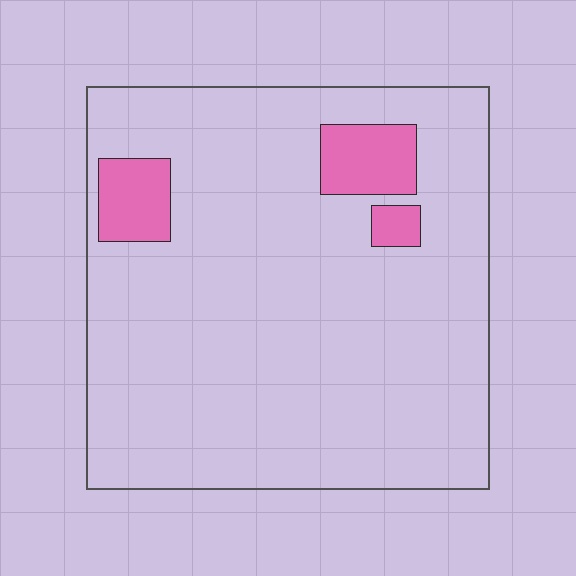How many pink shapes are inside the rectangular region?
3.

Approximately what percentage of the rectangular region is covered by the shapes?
Approximately 10%.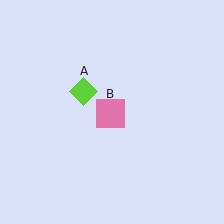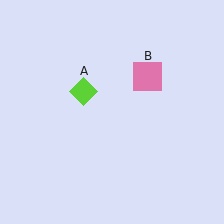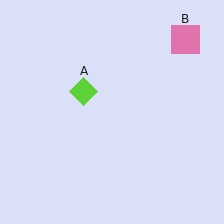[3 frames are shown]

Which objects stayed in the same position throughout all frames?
Lime diamond (object A) remained stationary.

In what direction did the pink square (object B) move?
The pink square (object B) moved up and to the right.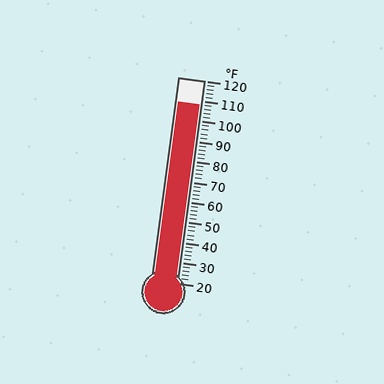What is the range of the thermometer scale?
The thermometer scale ranges from 20°F to 120°F.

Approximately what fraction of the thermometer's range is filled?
The thermometer is filled to approximately 90% of its range.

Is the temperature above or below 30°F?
The temperature is above 30°F.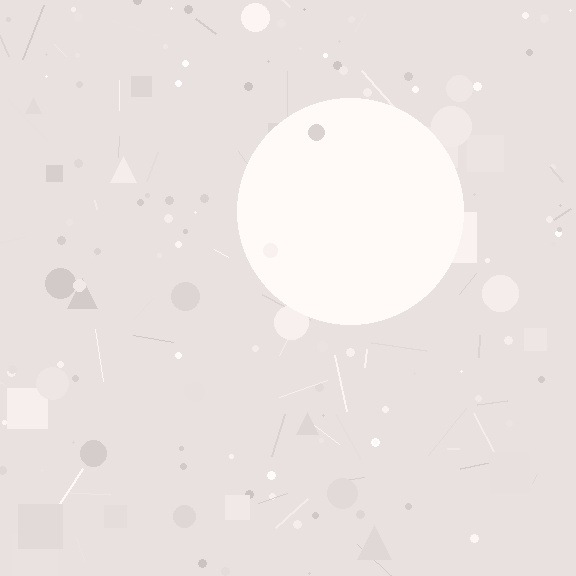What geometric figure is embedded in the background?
A circle is embedded in the background.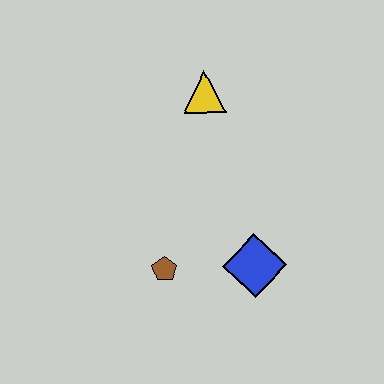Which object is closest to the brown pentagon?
The blue diamond is closest to the brown pentagon.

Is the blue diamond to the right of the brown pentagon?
Yes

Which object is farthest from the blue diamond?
The yellow triangle is farthest from the blue diamond.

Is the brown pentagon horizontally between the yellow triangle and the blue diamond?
No